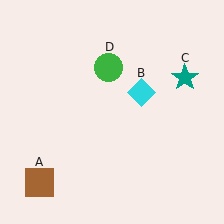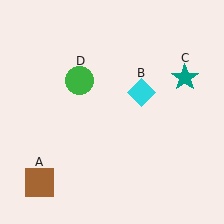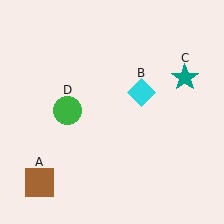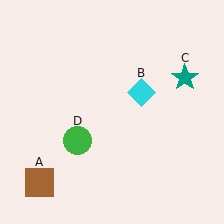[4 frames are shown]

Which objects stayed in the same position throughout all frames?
Brown square (object A) and cyan diamond (object B) and teal star (object C) remained stationary.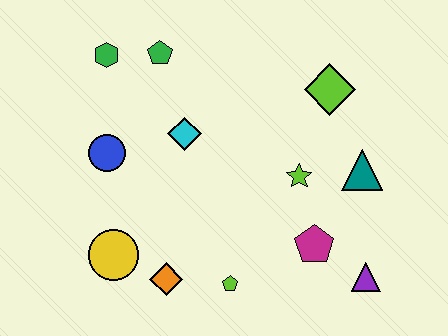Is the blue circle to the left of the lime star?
Yes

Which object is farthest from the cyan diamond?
The purple triangle is farthest from the cyan diamond.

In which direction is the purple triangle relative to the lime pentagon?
The purple triangle is to the right of the lime pentagon.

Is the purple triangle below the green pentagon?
Yes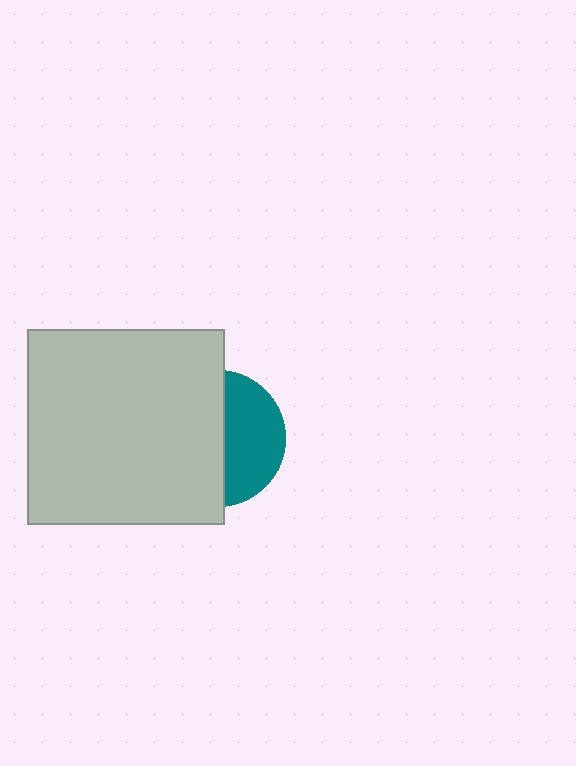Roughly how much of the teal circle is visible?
A small part of it is visible (roughly 42%).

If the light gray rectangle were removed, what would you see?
You would see the complete teal circle.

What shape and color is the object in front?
The object in front is a light gray rectangle.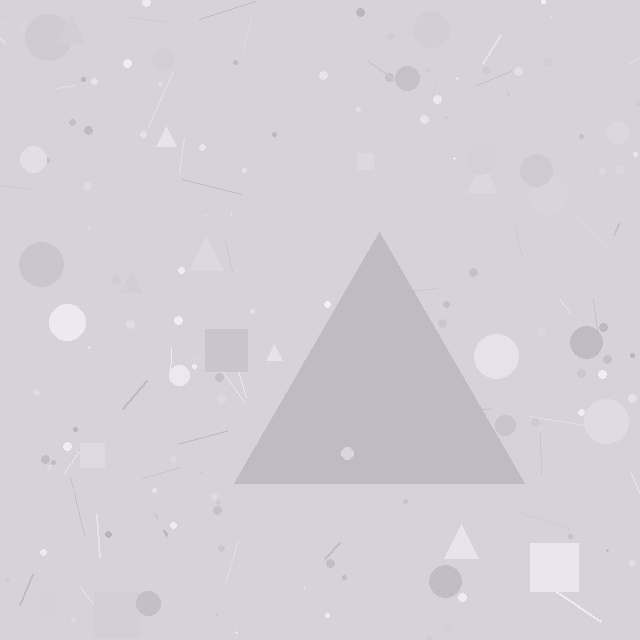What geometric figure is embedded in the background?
A triangle is embedded in the background.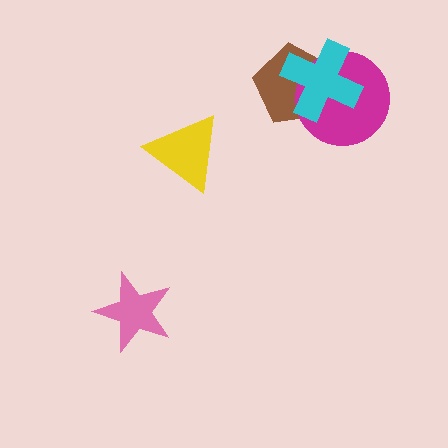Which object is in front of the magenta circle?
The cyan cross is in front of the magenta circle.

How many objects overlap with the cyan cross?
2 objects overlap with the cyan cross.